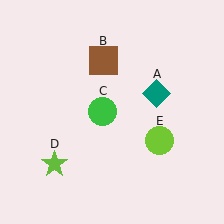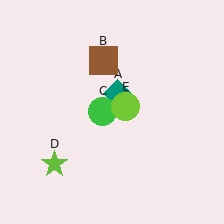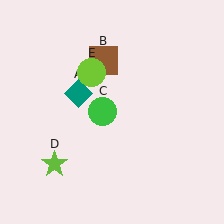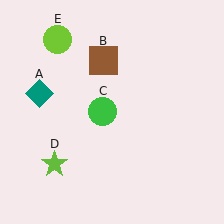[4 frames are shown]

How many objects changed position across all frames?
2 objects changed position: teal diamond (object A), lime circle (object E).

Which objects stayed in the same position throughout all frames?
Brown square (object B) and green circle (object C) and lime star (object D) remained stationary.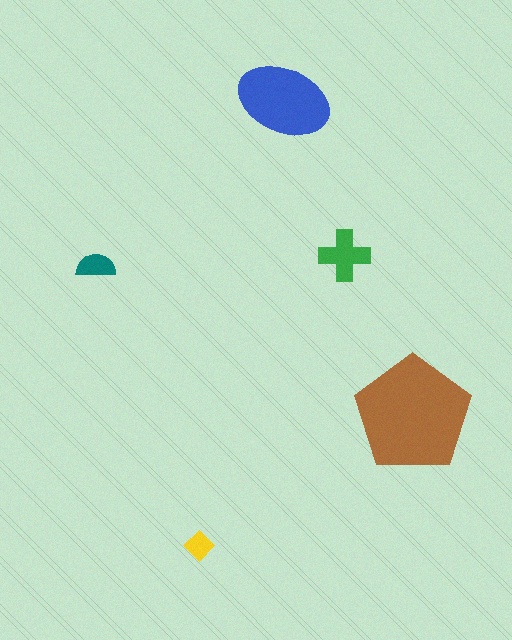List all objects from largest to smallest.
The brown pentagon, the blue ellipse, the green cross, the teal semicircle, the yellow diamond.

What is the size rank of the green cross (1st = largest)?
3rd.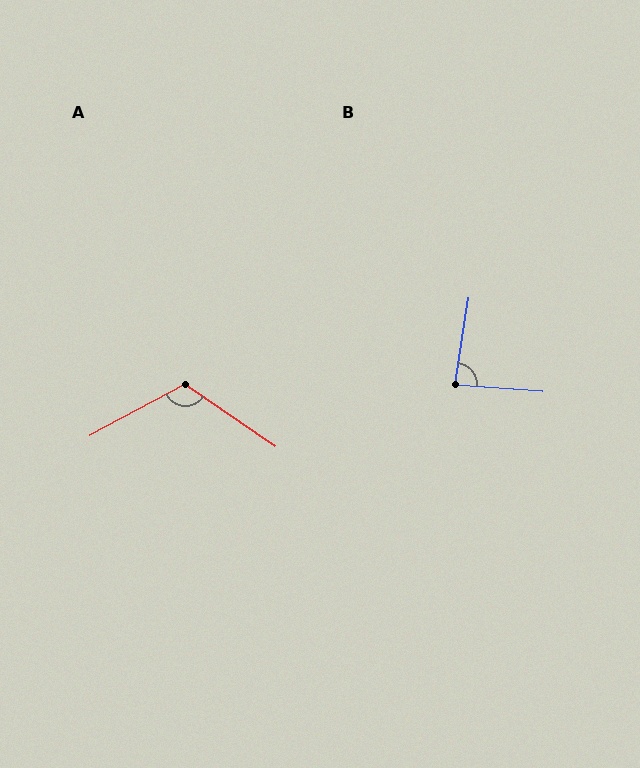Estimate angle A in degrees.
Approximately 117 degrees.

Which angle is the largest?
A, at approximately 117 degrees.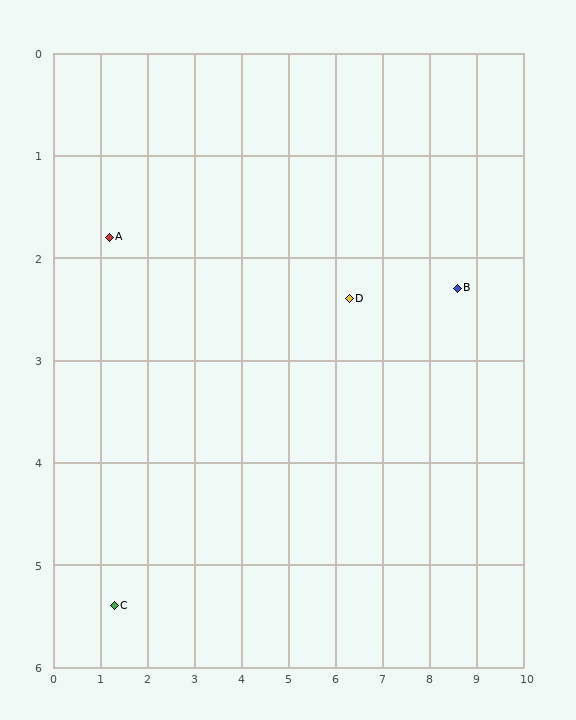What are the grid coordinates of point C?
Point C is at approximately (1.3, 5.4).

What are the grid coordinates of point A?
Point A is at approximately (1.2, 1.8).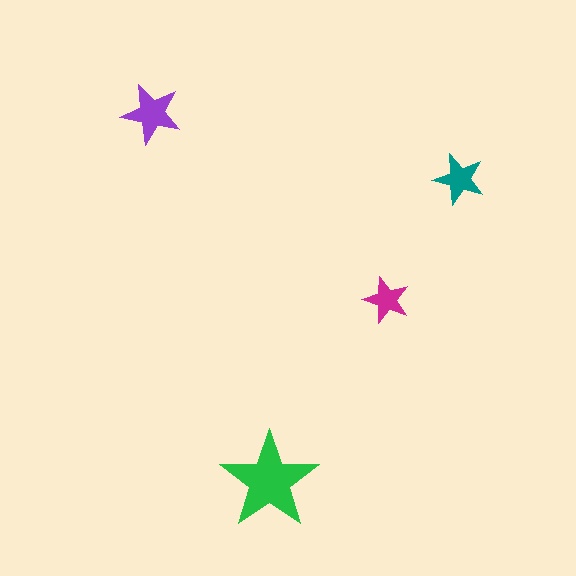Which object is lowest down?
The green star is bottommost.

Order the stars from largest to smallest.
the green one, the purple one, the teal one, the magenta one.